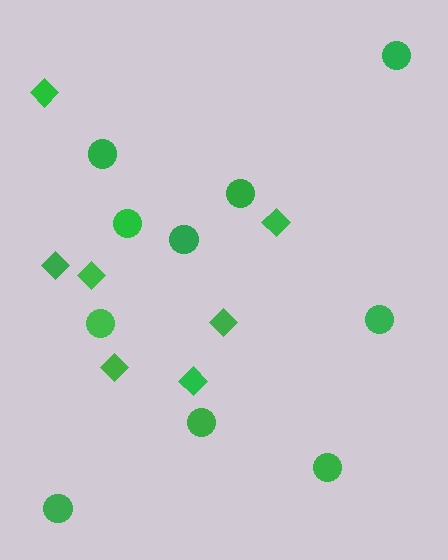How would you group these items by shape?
There are 2 groups: one group of diamonds (7) and one group of circles (10).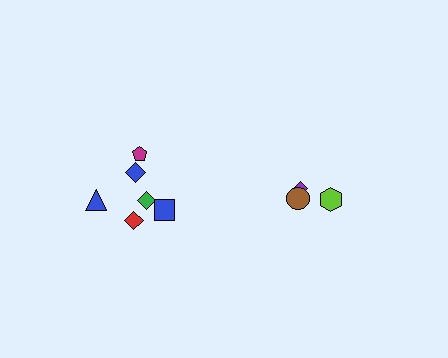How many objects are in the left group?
There are 6 objects.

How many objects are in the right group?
There are 3 objects.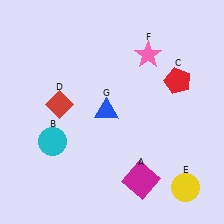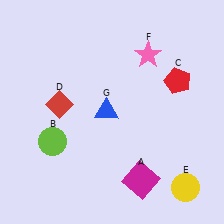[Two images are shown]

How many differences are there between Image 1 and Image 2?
There is 1 difference between the two images.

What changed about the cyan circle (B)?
In Image 1, B is cyan. In Image 2, it changed to lime.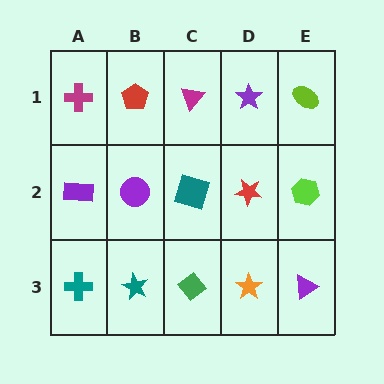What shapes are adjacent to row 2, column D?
A purple star (row 1, column D), an orange star (row 3, column D), a teal square (row 2, column C), a lime hexagon (row 2, column E).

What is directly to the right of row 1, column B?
A magenta triangle.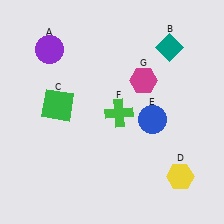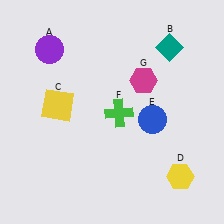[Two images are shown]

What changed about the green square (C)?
In Image 1, C is green. In Image 2, it changed to yellow.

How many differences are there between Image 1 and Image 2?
There is 1 difference between the two images.